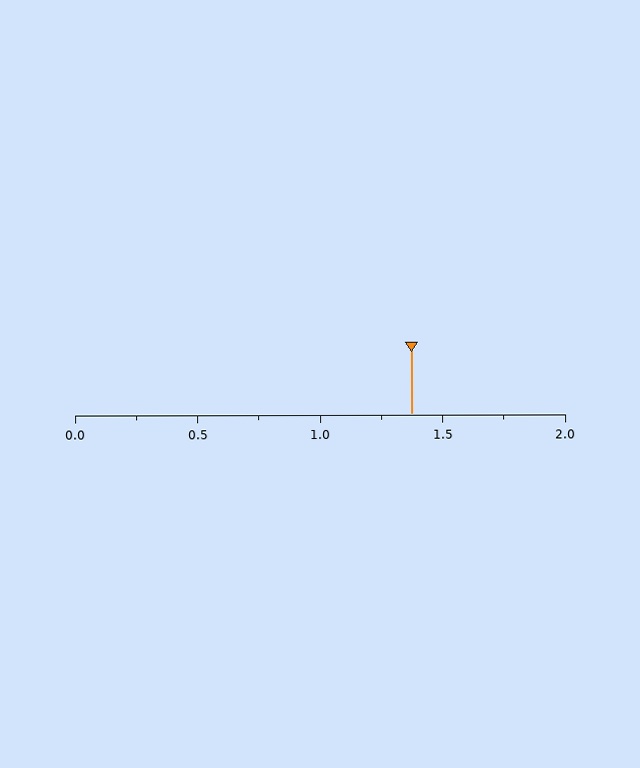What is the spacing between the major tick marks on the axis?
The major ticks are spaced 0.5 apart.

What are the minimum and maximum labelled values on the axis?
The axis runs from 0.0 to 2.0.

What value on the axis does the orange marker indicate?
The marker indicates approximately 1.38.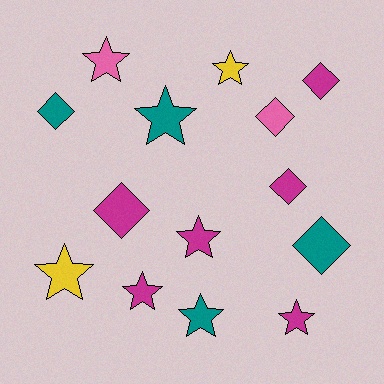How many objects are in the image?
There are 14 objects.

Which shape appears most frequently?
Star, with 8 objects.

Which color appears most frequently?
Magenta, with 6 objects.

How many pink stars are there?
There is 1 pink star.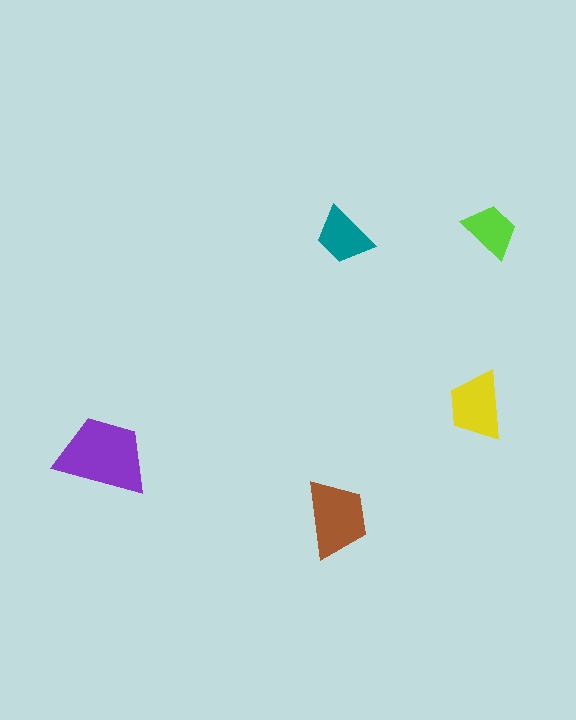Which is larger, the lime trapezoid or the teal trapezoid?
The teal one.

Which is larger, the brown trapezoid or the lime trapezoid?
The brown one.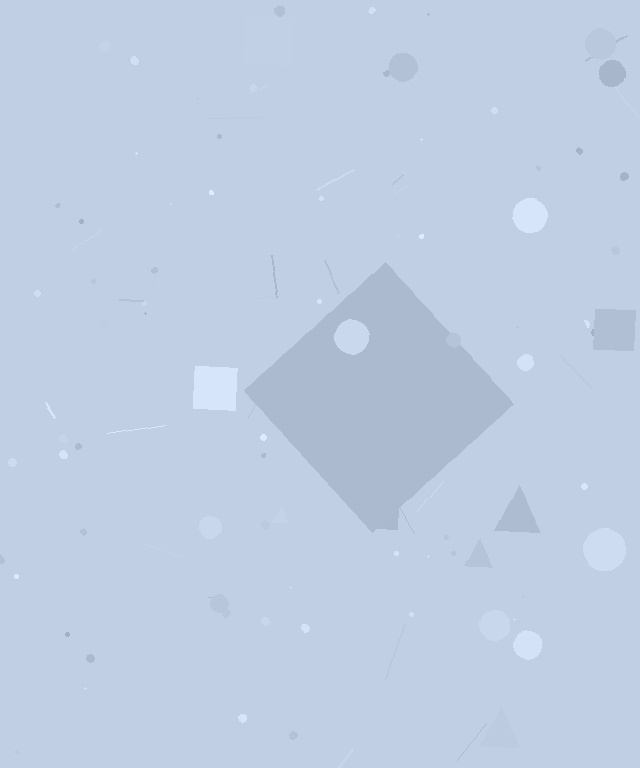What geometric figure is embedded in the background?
A diamond is embedded in the background.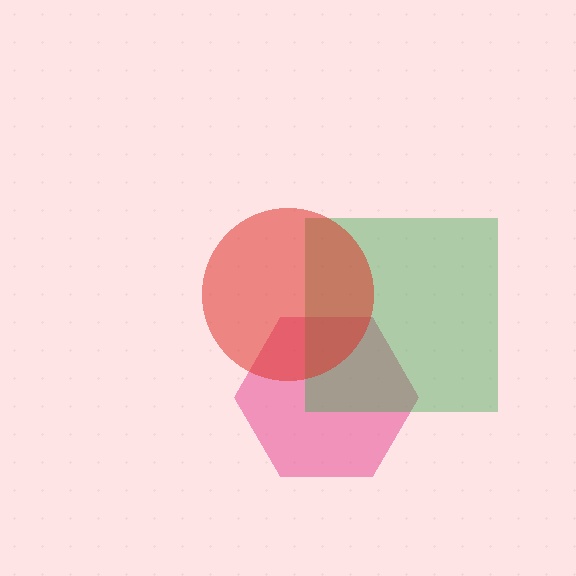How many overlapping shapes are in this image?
There are 3 overlapping shapes in the image.